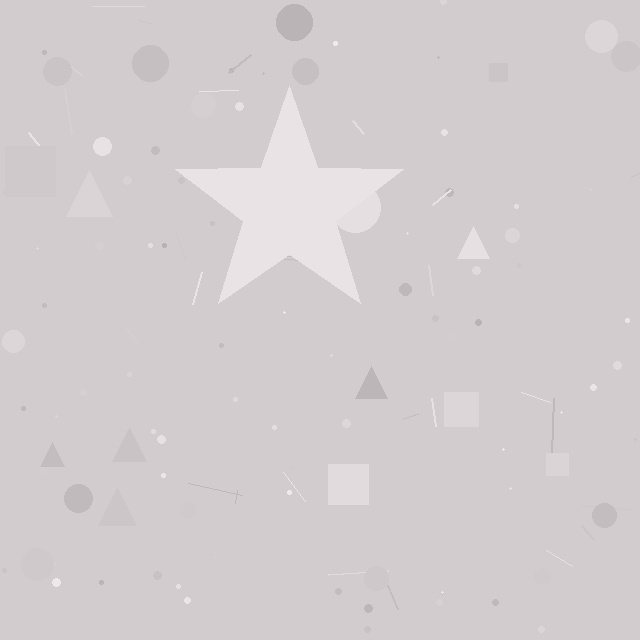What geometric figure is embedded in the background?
A star is embedded in the background.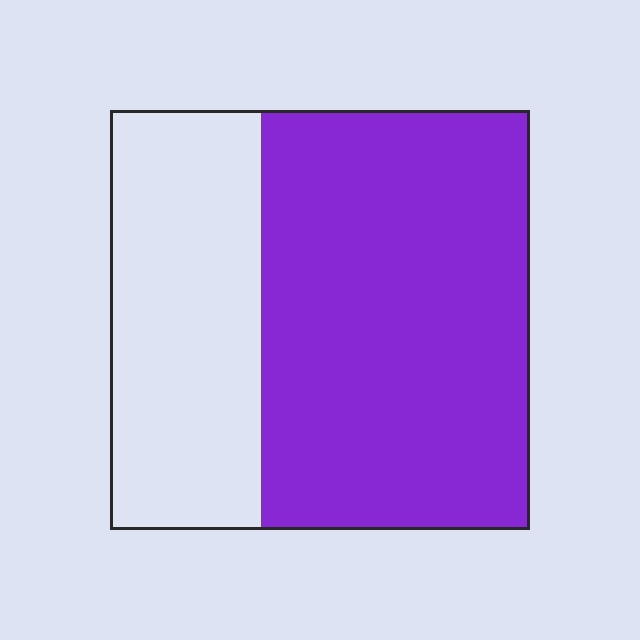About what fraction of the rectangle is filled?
About five eighths (5/8).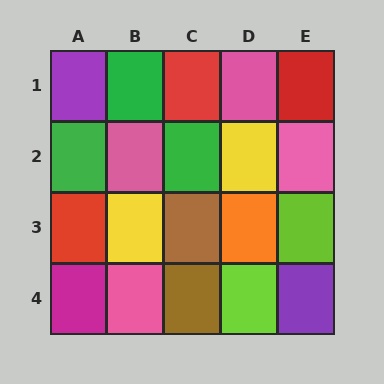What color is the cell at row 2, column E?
Pink.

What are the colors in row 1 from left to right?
Purple, green, red, pink, red.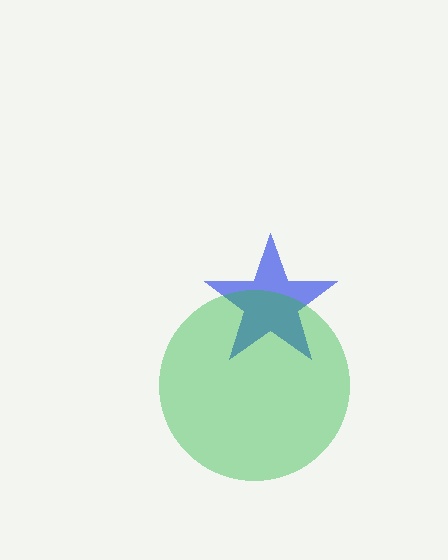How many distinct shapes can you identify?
There are 2 distinct shapes: a blue star, a green circle.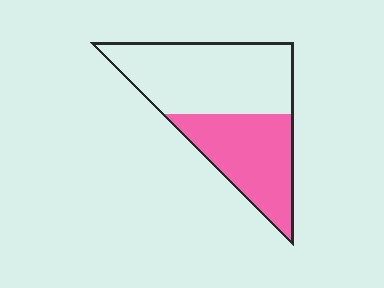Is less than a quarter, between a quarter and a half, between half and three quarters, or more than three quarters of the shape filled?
Between a quarter and a half.